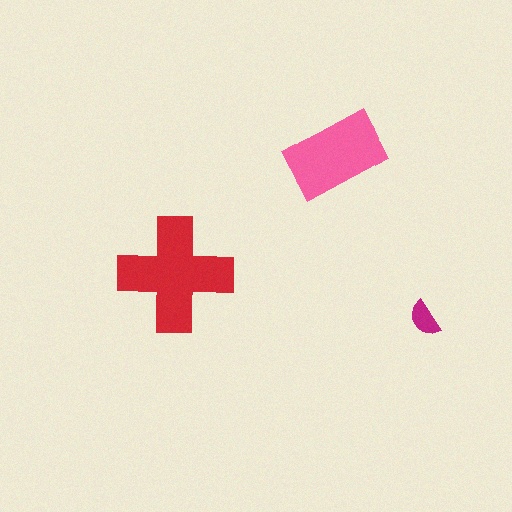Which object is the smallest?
The magenta semicircle.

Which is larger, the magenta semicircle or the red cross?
The red cross.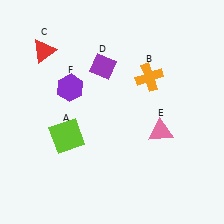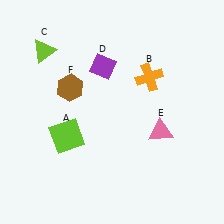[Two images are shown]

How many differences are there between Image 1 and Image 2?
There are 2 differences between the two images.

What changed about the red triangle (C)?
In Image 1, C is red. In Image 2, it changed to lime.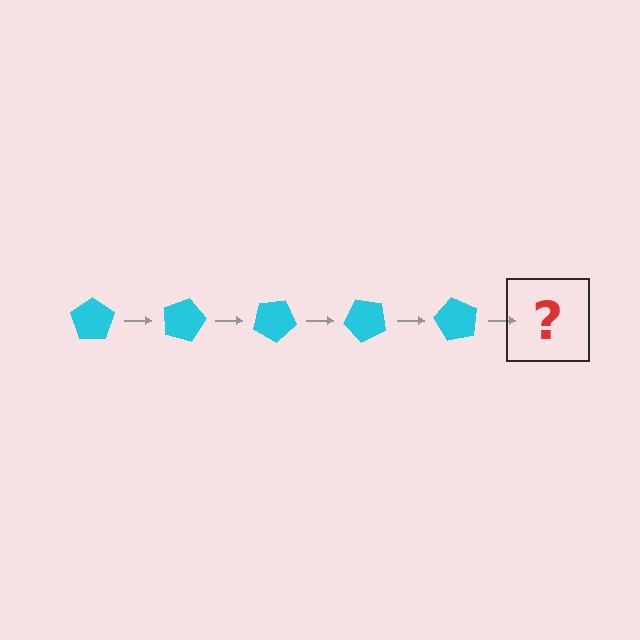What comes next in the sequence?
The next element should be a cyan pentagon rotated 75 degrees.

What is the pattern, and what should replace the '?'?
The pattern is that the pentagon rotates 15 degrees each step. The '?' should be a cyan pentagon rotated 75 degrees.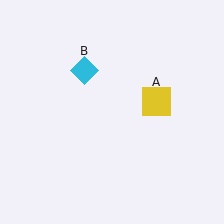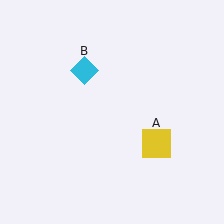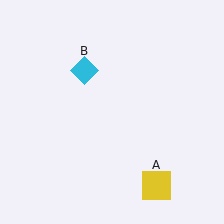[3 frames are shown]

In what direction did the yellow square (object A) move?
The yellow square (object A) moved down.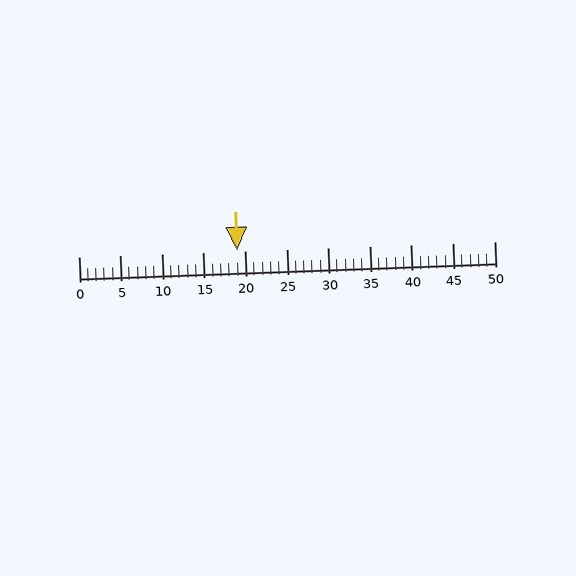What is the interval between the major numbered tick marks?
The major tick marks are spaced 5 units apart.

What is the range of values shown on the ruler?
The ruler shows values from 0 to 50.